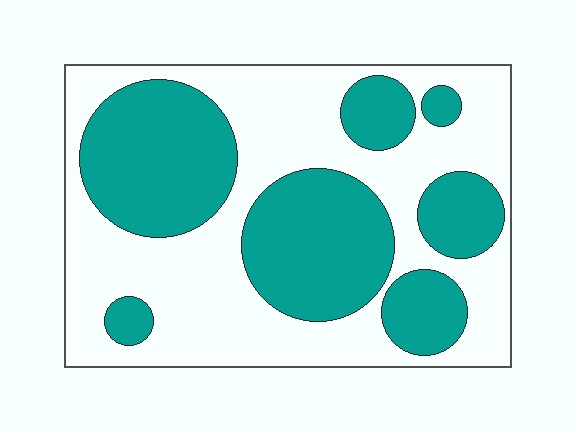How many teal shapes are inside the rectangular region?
7.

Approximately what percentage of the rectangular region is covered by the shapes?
Approximately 45%.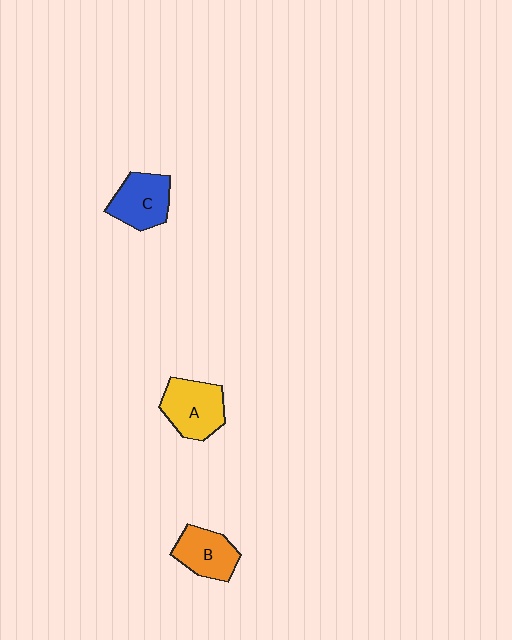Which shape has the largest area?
Shape A (yellow).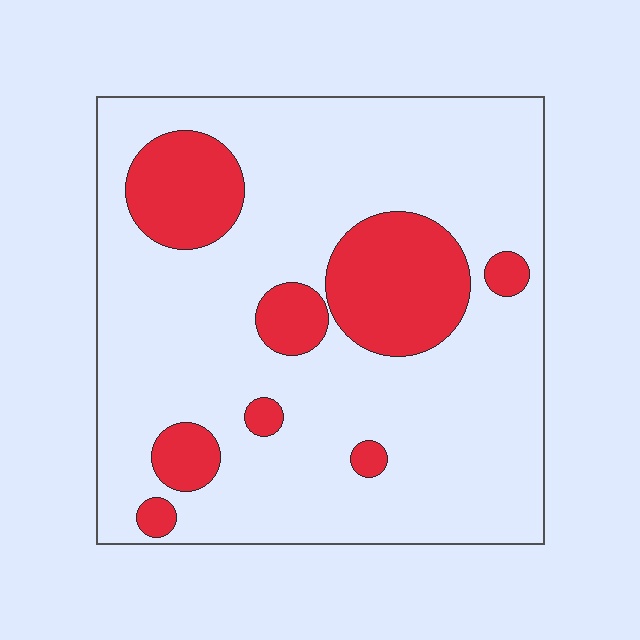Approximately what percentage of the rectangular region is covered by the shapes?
Approximately 20%.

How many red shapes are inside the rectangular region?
8.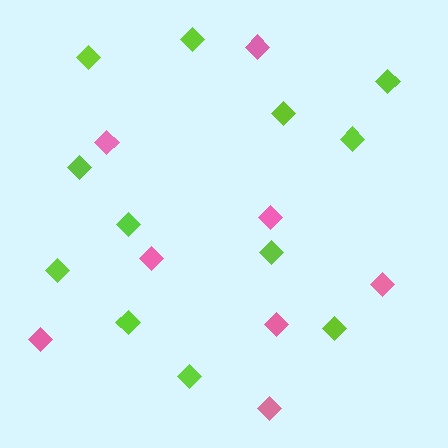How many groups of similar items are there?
There are 2 groups: one group of lime diamonds (12) and one group of pink diamonds (8).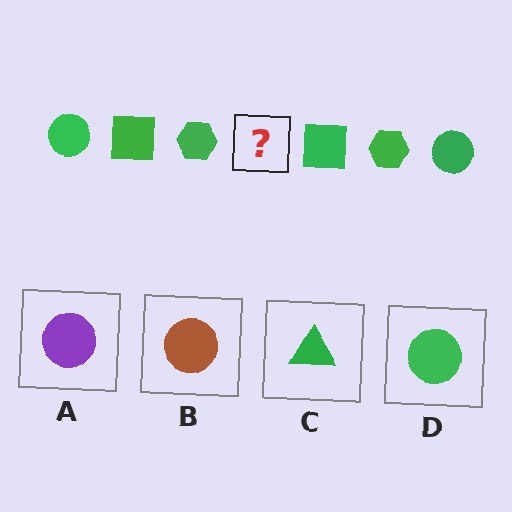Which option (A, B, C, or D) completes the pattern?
D.